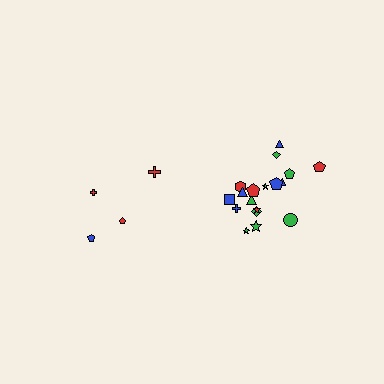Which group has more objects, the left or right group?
The right group.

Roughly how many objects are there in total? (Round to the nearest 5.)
Roughly 20 objects in total.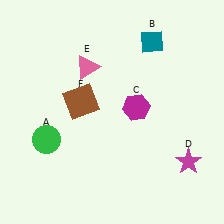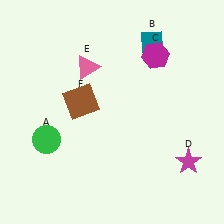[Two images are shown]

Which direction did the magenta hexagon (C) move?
The magenta hexagon (C) moved up.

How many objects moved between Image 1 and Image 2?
1 object moved between the two images.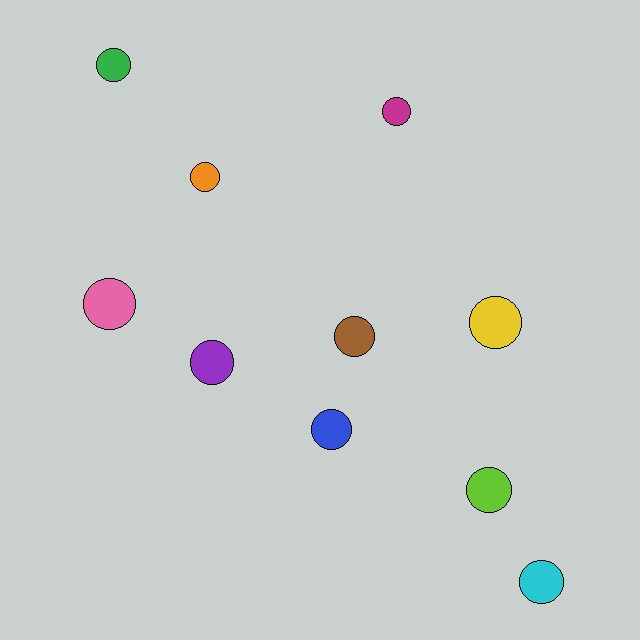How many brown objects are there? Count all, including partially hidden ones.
There is 1 brown object.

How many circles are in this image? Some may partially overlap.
There are 10 circles.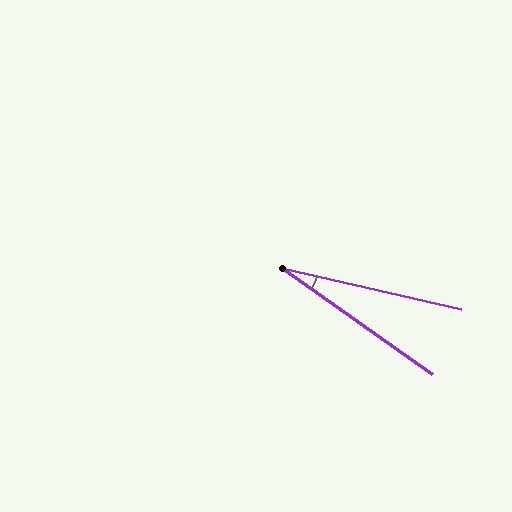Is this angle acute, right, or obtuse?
It is acute.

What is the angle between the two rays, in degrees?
Approximately 22 degrees.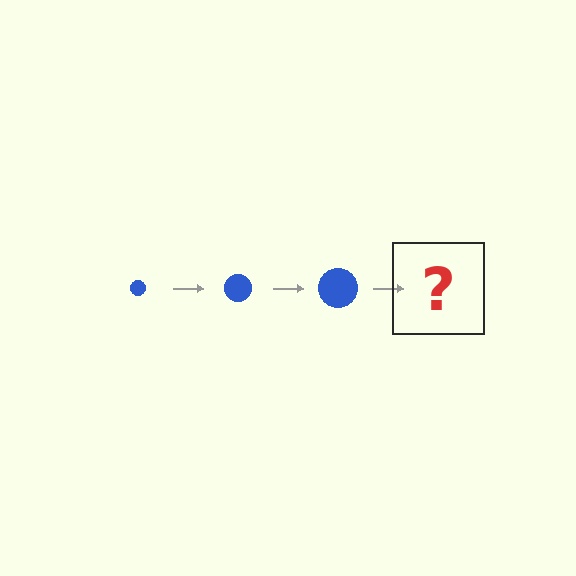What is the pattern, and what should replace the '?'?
The pattern is that the circle gets progressively larger each step. The '?' should be a blue circle, larger than the previous one.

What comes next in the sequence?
The next element should be a blue circle, larger than the previous one.